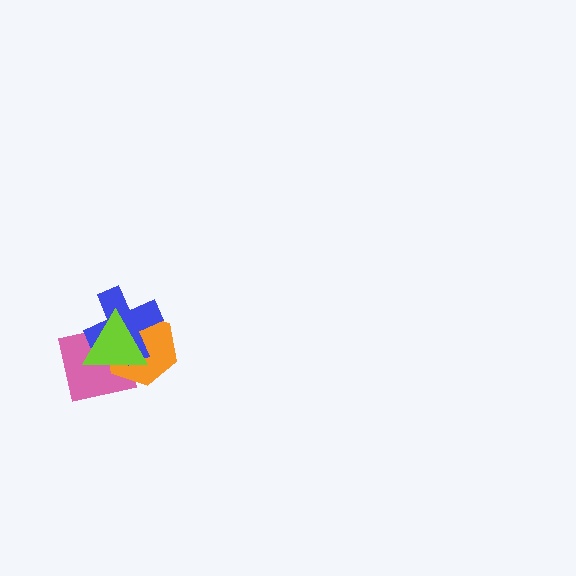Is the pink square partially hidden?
Yes, it is partially covered by another shape.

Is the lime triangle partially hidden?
No, no other shape covers it.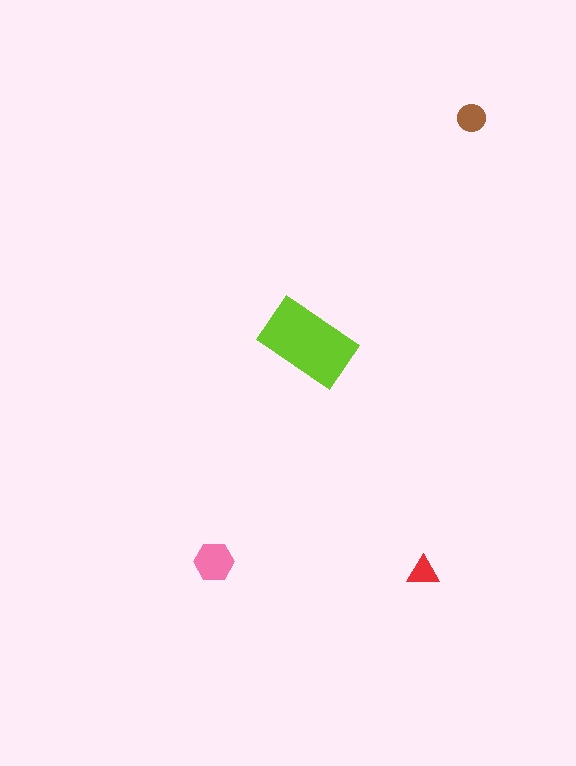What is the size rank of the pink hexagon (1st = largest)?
2nd.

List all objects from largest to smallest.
The lime rectangle, the pink hexagon, the brown circle, the red triangle.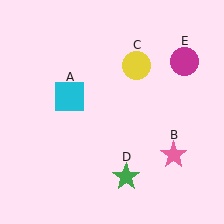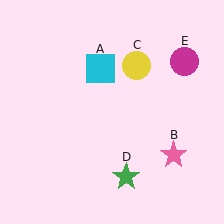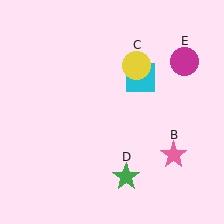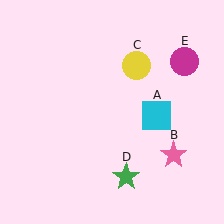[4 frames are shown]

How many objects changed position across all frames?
1 object changed position: cyan square (object A).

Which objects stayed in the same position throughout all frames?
Pink star (object B) and yellow circle (object C) and green star (object D) and magenta circle (object E) remained stationary.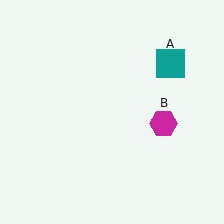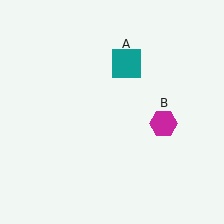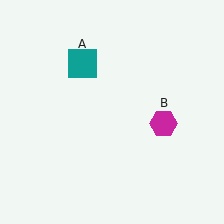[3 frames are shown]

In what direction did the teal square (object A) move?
The teal square (object A) moved left.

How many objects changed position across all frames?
1 object changed position: teal square (object A).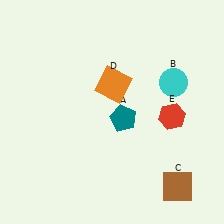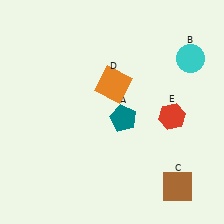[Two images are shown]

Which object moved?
The cyan circle (B) moved up.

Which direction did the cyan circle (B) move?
The cyan circle (B) moved up.